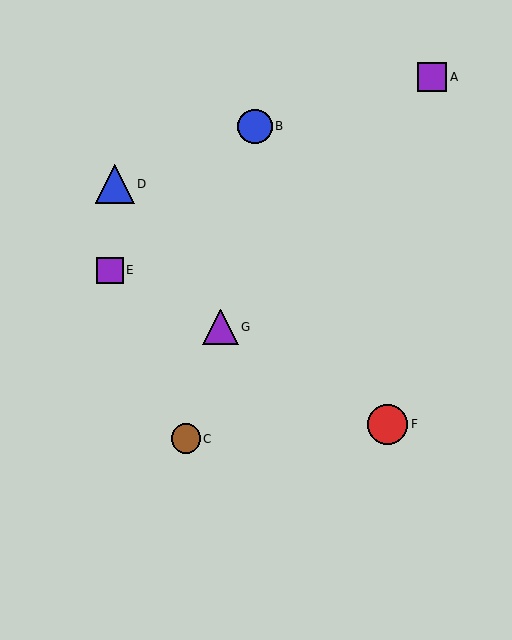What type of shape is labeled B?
Shape B is a blue circle.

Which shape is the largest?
The red circle (labeled F) is the largest.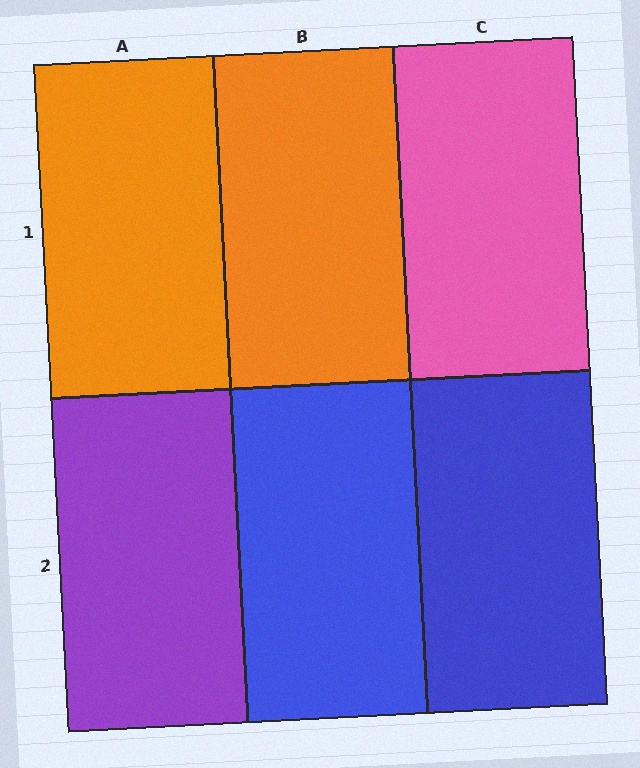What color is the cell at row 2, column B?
Blue.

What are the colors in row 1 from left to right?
Orange, orange, pink.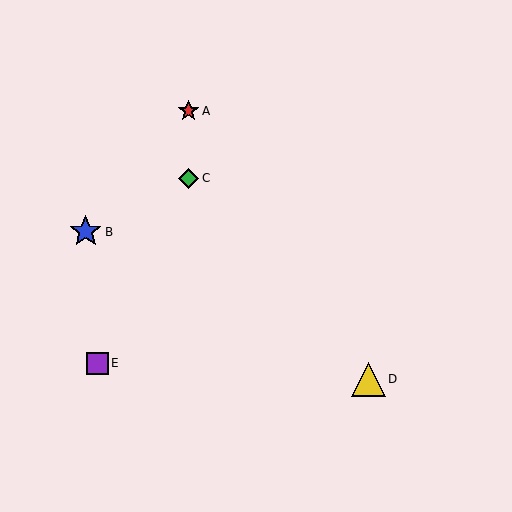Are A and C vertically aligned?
Yes, both are at x≈189.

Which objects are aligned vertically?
Objects A, C are aligned vertically.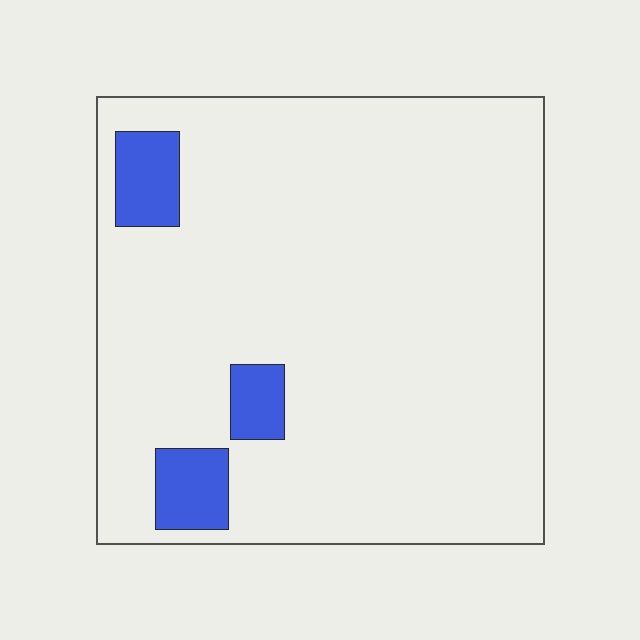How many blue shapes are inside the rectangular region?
3.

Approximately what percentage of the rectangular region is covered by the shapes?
Approximately 10%.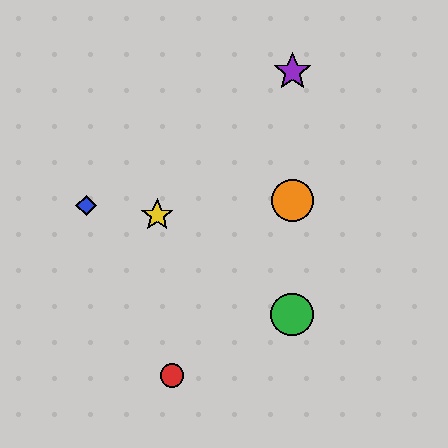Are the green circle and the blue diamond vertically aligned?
No, the green circle is at x≈292 and the blue diamond is at x≈86.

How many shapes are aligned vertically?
3 shapes (the green circle, the purple star, the orange circle) are aligned vertically.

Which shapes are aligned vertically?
The green circle, the purple star, the orange circle are aligned vertically.